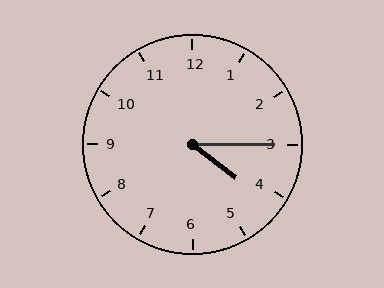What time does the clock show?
4:15.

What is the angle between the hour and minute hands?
Approximately 38 degrees.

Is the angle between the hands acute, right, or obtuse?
It is acute.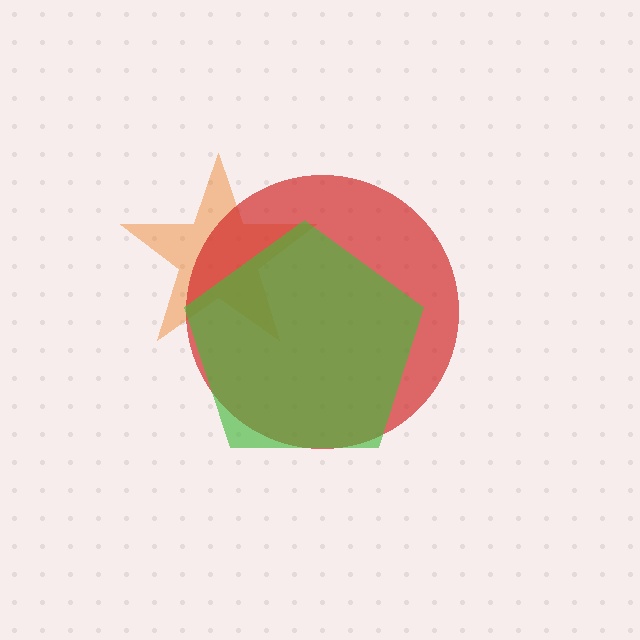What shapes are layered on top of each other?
The layered shapes are: an orange star, a red circle, a green pentagon.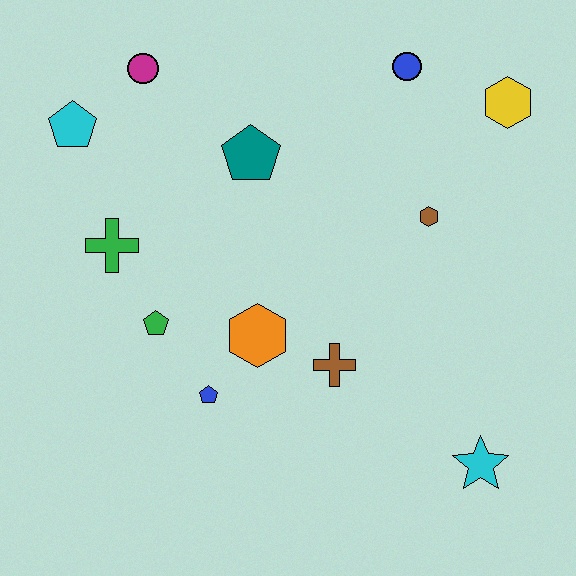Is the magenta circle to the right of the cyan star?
No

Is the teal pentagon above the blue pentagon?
Yes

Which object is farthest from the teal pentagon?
The cyan star is farthest from the teal pentagon.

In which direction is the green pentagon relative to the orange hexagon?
The green pentagon is to the left of the orange hexagon.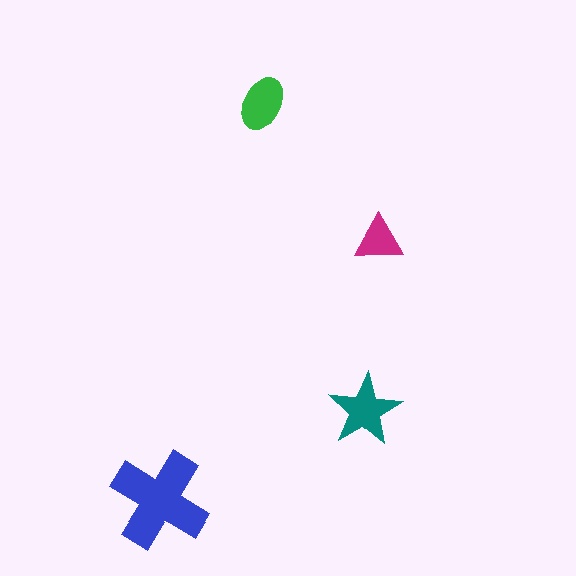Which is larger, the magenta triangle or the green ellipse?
The green ellipse.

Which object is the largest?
The blue cross.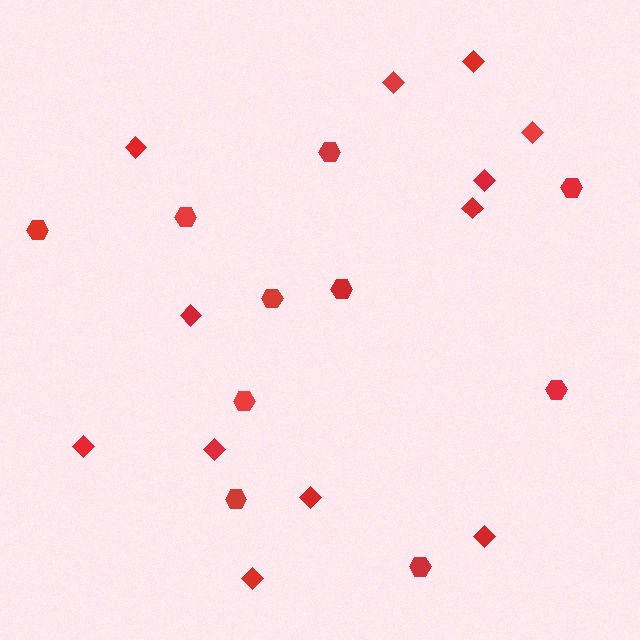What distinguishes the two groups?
There are 2 groups: one group of diamonds (12) and one group of hexagons (10).